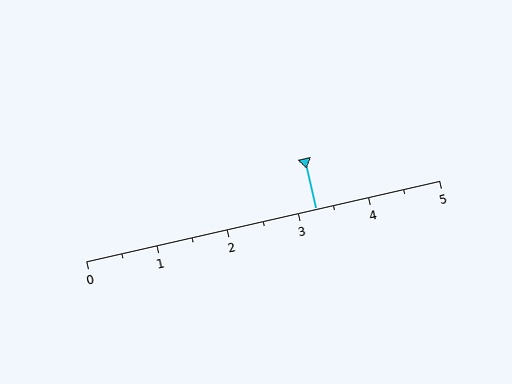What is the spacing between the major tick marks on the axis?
The major ticks are spaced 1 apart.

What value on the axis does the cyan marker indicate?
The marker indicates approximately 3.2.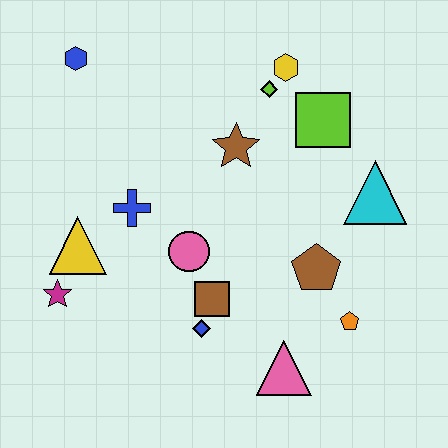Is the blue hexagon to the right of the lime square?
No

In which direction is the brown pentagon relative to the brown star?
The brown pentagon is below the brown star.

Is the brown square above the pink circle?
No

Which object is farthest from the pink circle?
The blue hexagon is farthest from the pink circle.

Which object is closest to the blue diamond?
The brown square is closest to the blue diamond.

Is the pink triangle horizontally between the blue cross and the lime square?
Yes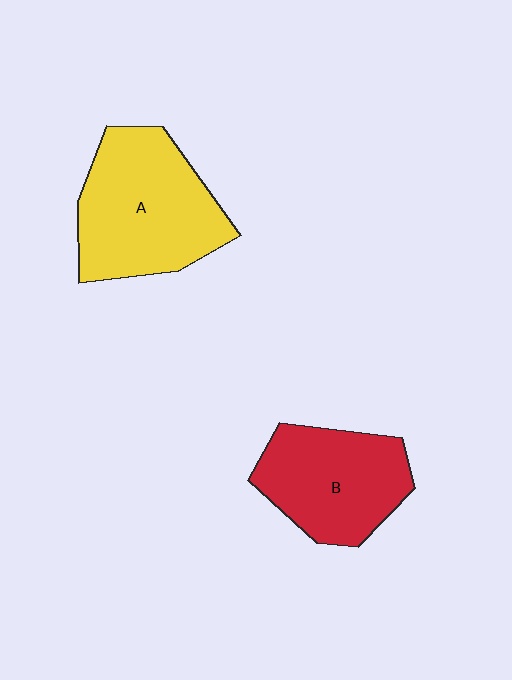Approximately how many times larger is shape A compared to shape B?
Approximately 1.2 times.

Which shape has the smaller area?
Shape B (red).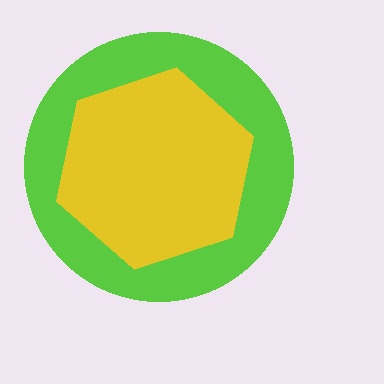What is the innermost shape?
The yellow hexagon.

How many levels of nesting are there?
2.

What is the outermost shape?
The lime circle.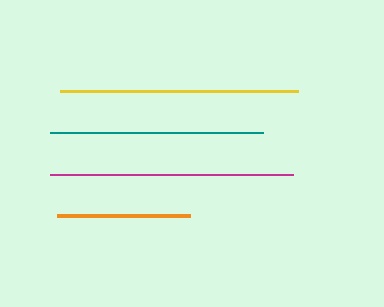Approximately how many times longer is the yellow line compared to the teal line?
The yellow line is approximately 1.1 times the length of the teal line.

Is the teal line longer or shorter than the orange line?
The teal line is longer than the orange line.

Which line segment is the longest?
The magenta line is the longest at approximately 243 pixels.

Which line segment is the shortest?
The orange line is the shortest at approximately 132 pixels.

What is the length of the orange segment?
The orange segment is approximately 132 pixels long.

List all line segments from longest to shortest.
From longest to shortest: magenta, yellow, teal, orange.